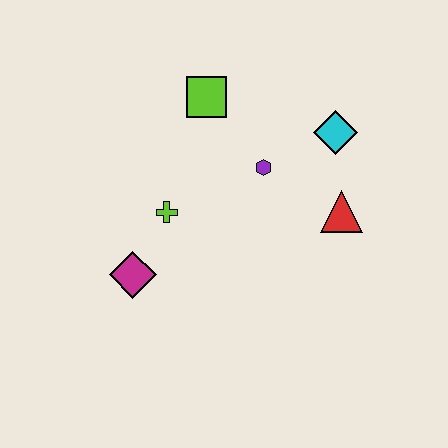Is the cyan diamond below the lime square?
Yes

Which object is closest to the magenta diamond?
The lime cross is closest to the magenta diamond.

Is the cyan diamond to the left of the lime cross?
No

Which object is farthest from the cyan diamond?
The magenta diamond is farthest from the cyan diamond.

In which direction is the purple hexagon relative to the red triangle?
The purple hexagon is to the left of the red triangle.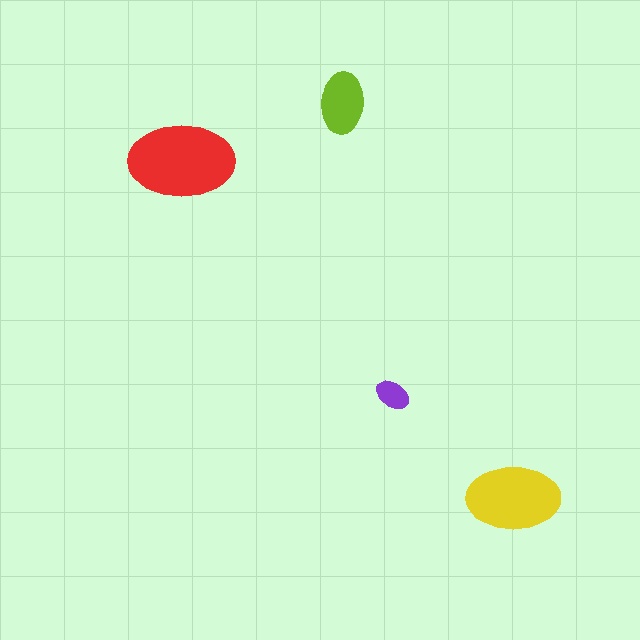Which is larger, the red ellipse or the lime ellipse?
The red one.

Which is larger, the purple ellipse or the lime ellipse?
The lime one.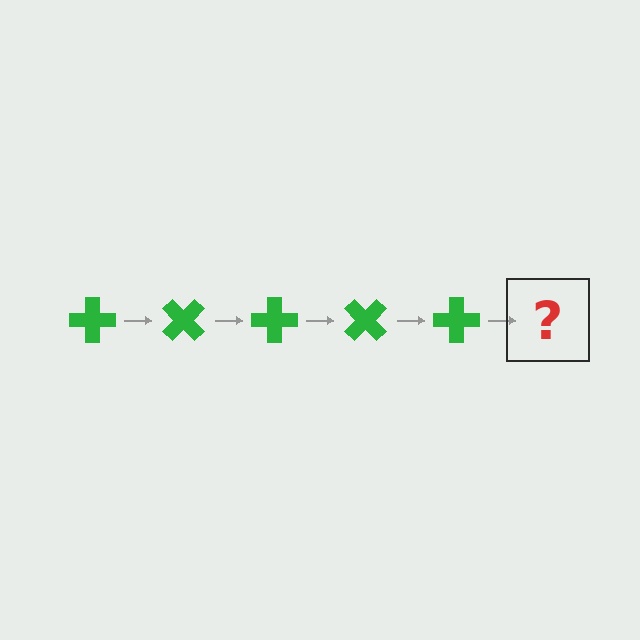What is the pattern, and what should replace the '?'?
The pattern is that the cross rotates 45 degrees each step. The '?' should be a green cross rotated 225 degrees.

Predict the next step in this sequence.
The next step is a green cross rotated 225 degrees.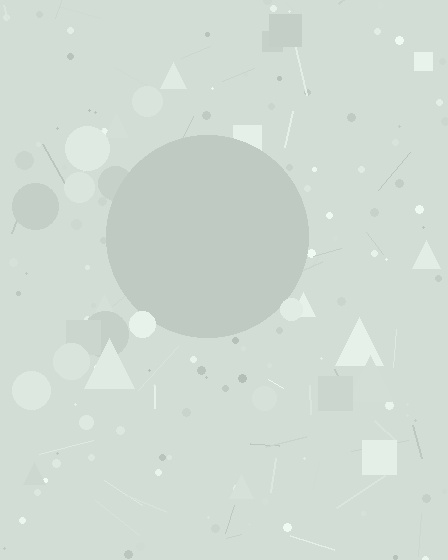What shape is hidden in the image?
A circle is hidden in the image.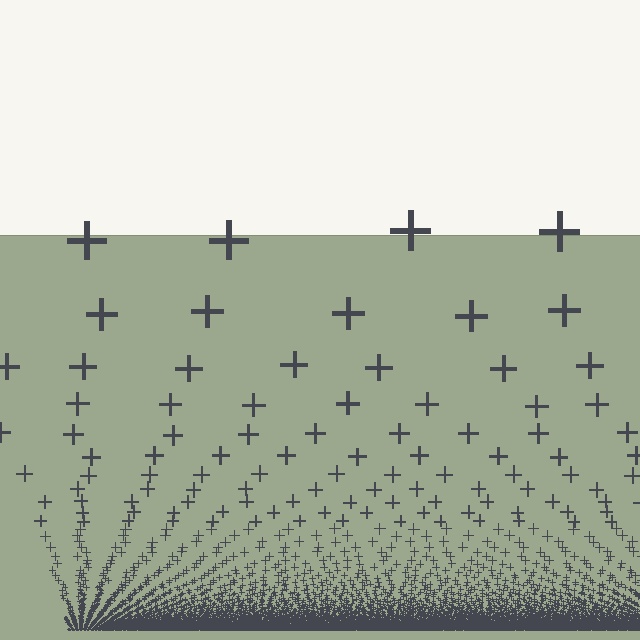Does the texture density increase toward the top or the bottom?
Density increases toward the bottom.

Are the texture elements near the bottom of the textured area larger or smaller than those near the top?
Smaller. The gradient is inverted — elements near the bottom are smaller and denser.